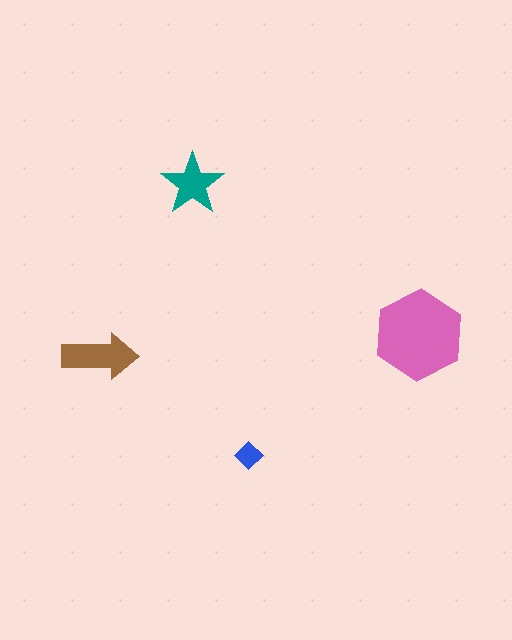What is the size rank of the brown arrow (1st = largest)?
2nd.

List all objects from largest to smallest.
The pink hexagon, the brown arrow, the teal star, the blue diamond.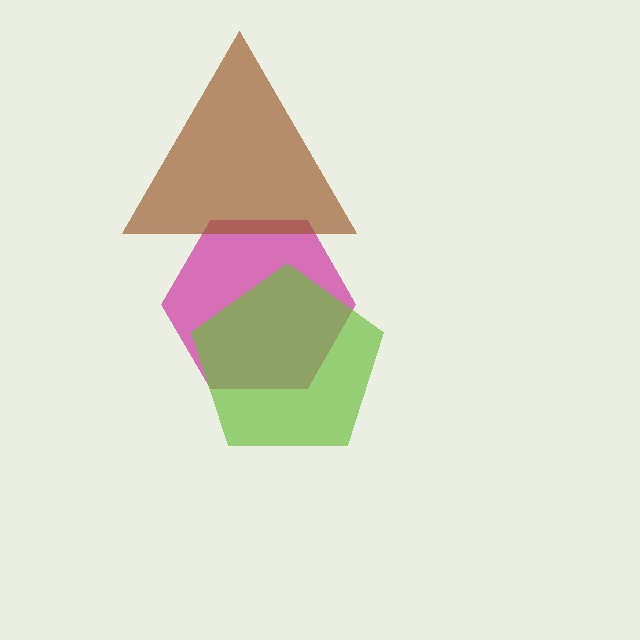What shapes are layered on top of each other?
The layered shapes are: a magenta hexagon, a lime pentagon, a brown triangle.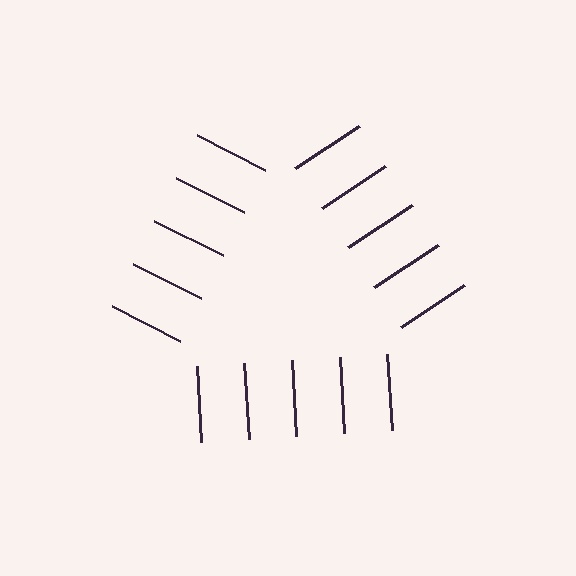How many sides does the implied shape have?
3 sides — the line-ends trace a triangle.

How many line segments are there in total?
15 — 5 along each of the 3 edges.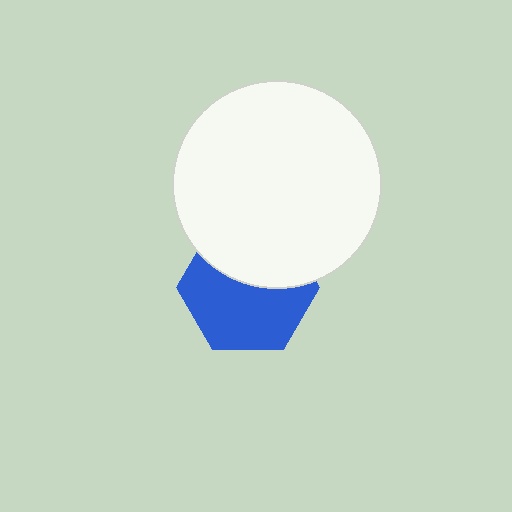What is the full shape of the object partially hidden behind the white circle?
The partially hidden object is a blue hexagon.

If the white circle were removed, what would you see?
You would see the complete blue hexagon.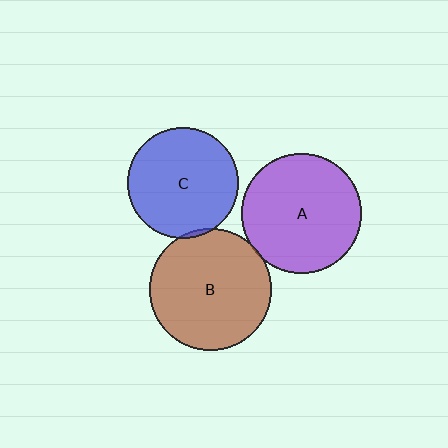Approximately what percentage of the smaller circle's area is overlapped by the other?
Approximately 5%.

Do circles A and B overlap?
Yes.